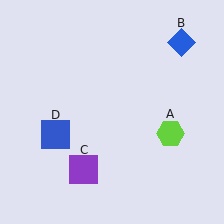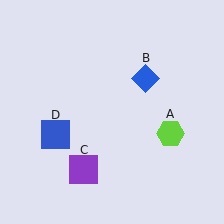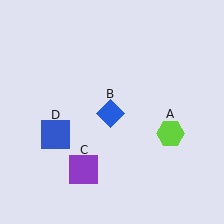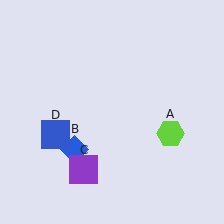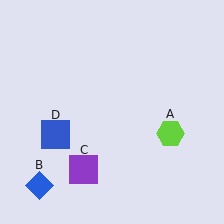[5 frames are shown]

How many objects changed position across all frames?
1 object changed position: blue diamond (object B).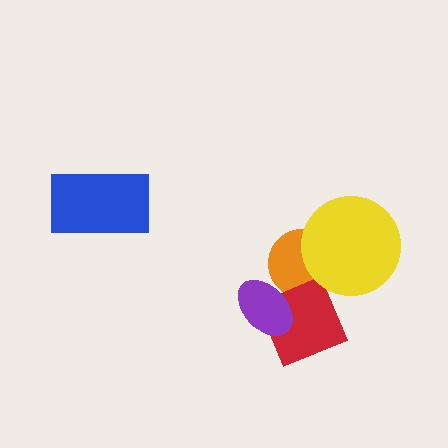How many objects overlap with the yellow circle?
1 object overlaps with the yellow circle.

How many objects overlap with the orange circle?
3 objects overlap with the orange circle.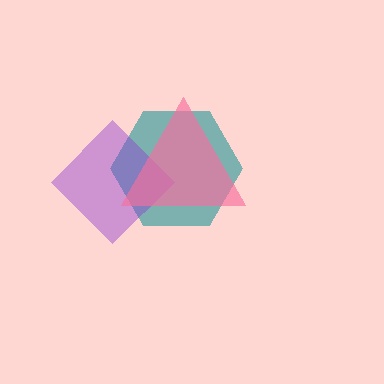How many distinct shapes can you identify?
There are 3 distinct shapes: a teal hexagon, a purple diamond, a pink triangle.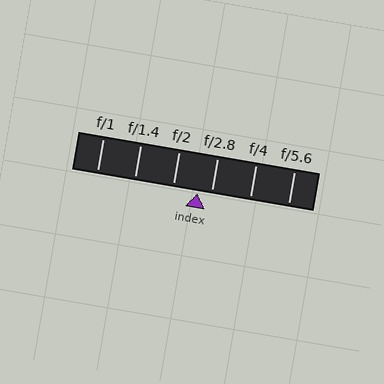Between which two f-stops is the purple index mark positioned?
The index mark is between f/2 and f/2.8.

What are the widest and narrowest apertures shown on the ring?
The widest aperture shown is f/1 and the narrowest is f/5.6.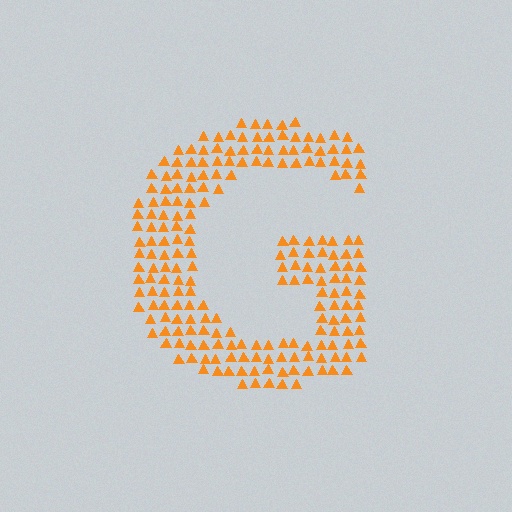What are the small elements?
The small elements are triangles.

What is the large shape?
The large shape is the letter G.